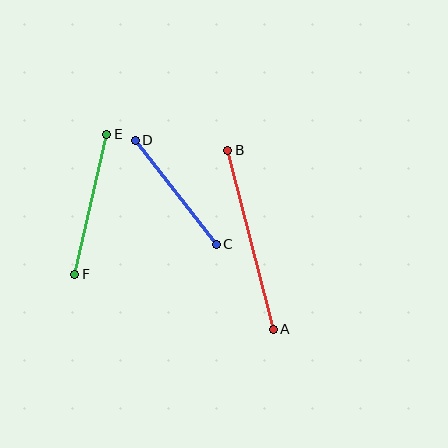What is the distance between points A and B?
The distance is approximately 185 pixels.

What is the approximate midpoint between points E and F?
The midpoint is at approximately (91, 204) pixels.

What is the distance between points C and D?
The distance is approximately 132 pixels.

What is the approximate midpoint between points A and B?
The midpoint is at approximately (250, 240) pixels.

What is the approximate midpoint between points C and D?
The midpoint is at approximately (176, 192) pixels.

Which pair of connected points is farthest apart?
Points A and B are farthest apart.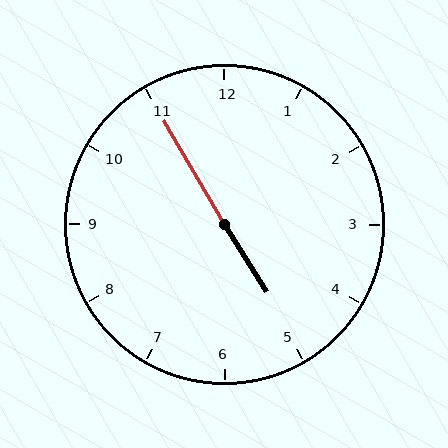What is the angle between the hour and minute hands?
Approximately 178 degrees.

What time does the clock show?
4:55.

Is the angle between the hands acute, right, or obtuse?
It is obtuse.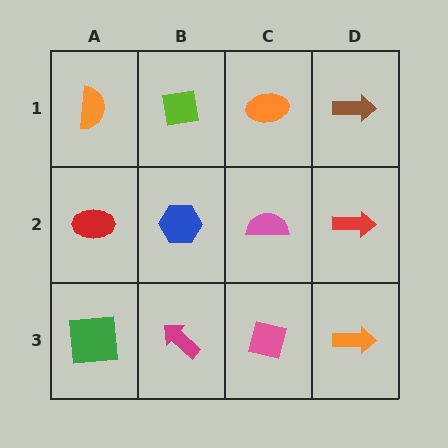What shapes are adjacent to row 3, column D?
A red arrow (row 2, column D), a pink square (row 3, column C).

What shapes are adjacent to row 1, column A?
A red ellipse (row 2, column A), a lime square (row 1, column B).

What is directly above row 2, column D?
A brown arrow.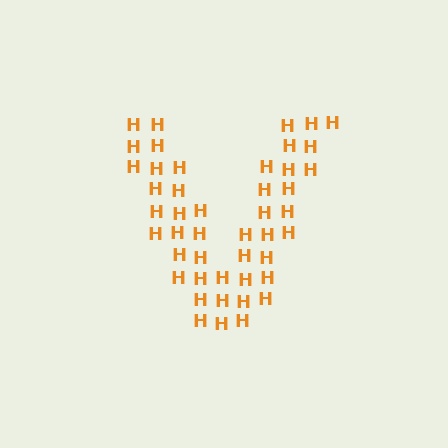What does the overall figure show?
The overall figure shows the letter V.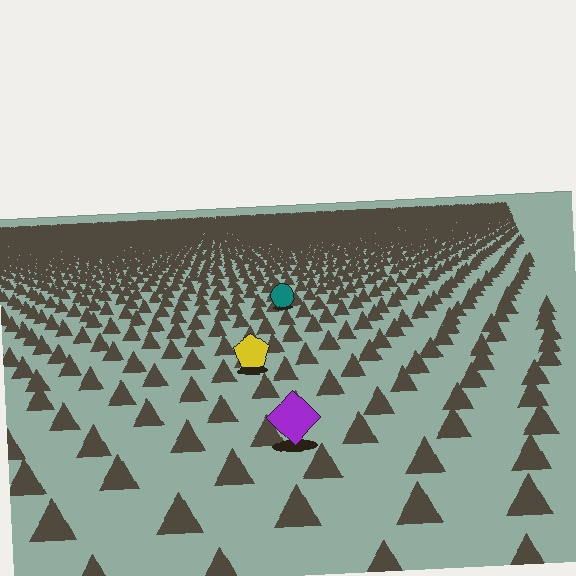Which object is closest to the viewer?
The purple diamond is closest. The texture marks near it are larger and more spread out.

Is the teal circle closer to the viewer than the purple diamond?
No. The purple diamond is closer — you can tell from the texture gradient: the ground texture is coarser near it.